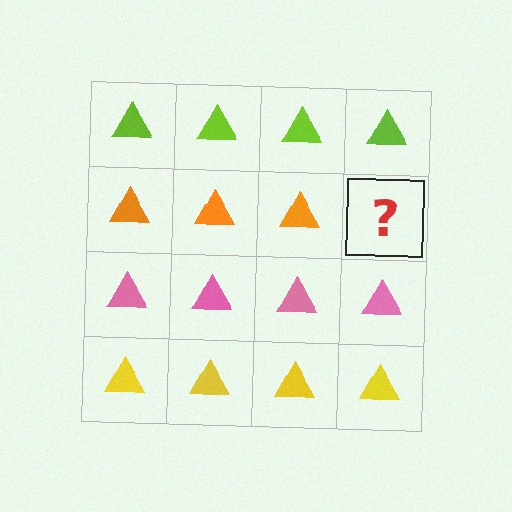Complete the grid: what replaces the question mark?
The question mark should be replaced with an orange triangle.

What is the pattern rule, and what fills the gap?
The rule is that each row has a consistent color. The gap should be filled with an orange triangle.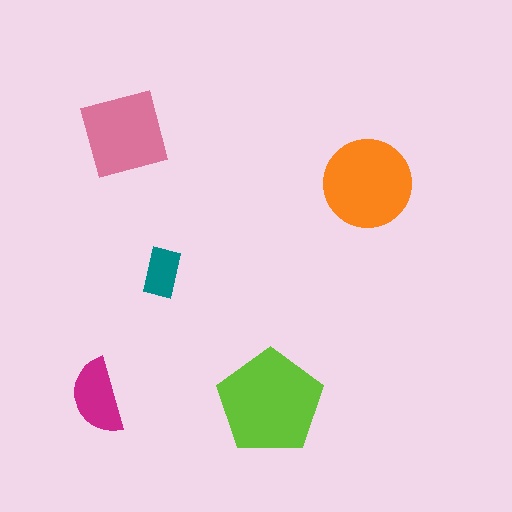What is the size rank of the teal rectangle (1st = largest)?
5th.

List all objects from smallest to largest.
The teal rectangle, the magenta semicircle, the pink square, the orange circle, the lime pentagon.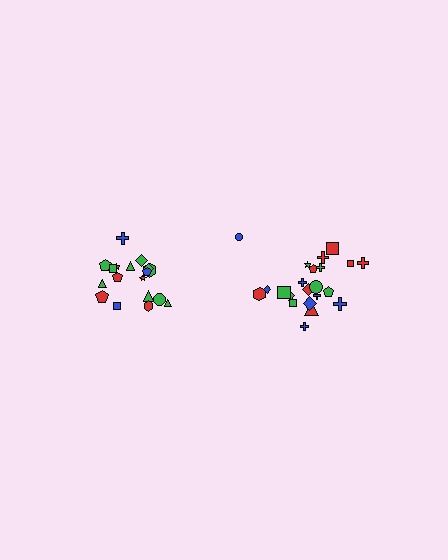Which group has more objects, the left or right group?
The right group.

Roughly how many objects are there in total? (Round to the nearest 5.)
Roughly 45 objects in total.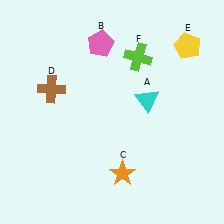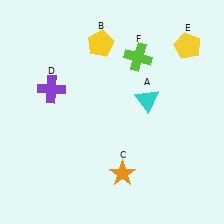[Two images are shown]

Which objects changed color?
B changed from pink to yellow. D changed from brown to purple.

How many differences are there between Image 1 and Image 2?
There are 2 differences between the two images.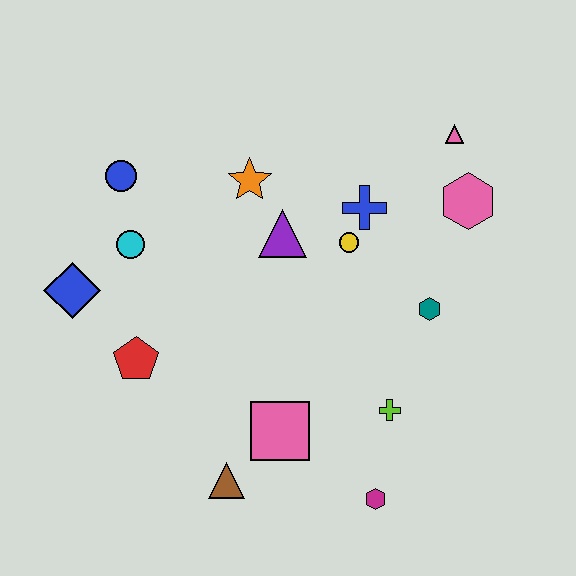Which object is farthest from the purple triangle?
The magenta hexagon is farthest from the purple triangle.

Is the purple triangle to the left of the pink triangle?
Yes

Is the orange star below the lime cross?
No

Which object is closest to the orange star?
The purple triangle is closest to the orange star.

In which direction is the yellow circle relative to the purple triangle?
The yellow circle is to the right of the purple triangle.